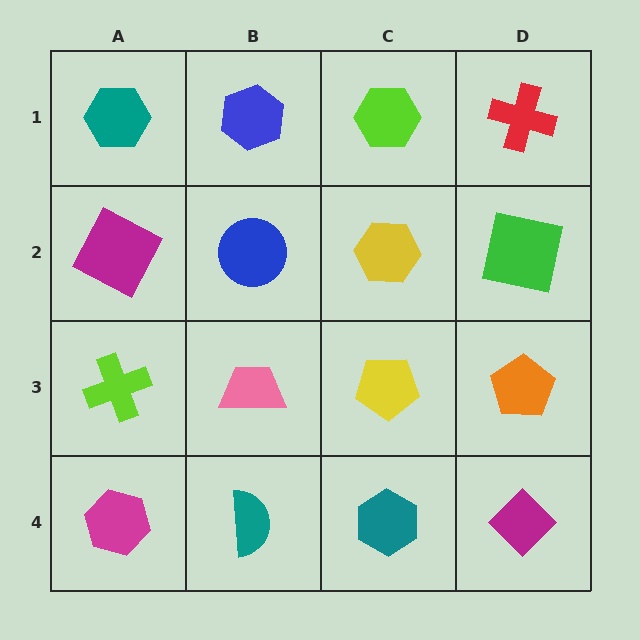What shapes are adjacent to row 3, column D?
A green square (row 2, column D), a magenta diamond (row 4, column D), a yellow pentagon (row 3, column C).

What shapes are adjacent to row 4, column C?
A yellow pentagon (row 3, column C), a teal semicircle (row 4, column B), a magenta diamond (row 4, column D).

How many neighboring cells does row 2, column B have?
4.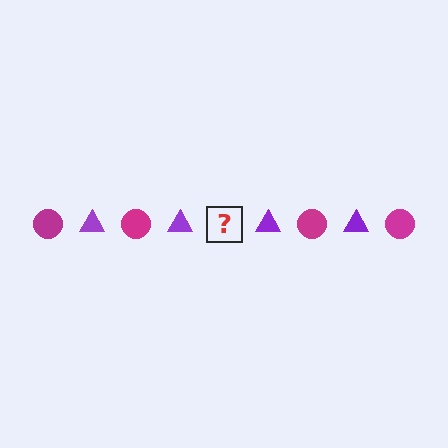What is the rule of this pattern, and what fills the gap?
The rule is that the pattern alternates between magenta circle and purple triangle. The gap should be filled with a magenta circle.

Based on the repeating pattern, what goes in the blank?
The blank should be a magenta circle.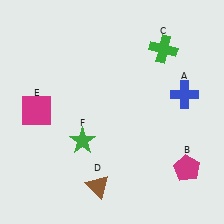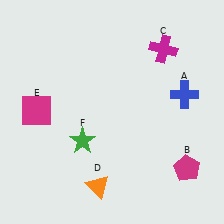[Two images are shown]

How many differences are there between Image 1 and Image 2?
There are 2 differences between the two images.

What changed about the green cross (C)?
In Image 1, C is green. In Image 2, it changed to magenta.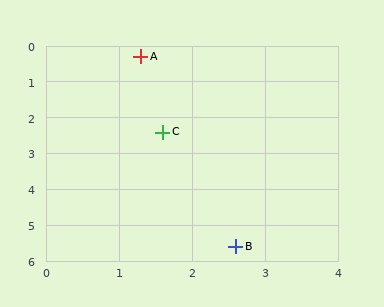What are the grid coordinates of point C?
Point C is at approximately (1.6, 2.4).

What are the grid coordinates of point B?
Point B is at approximately (2.6, 5.6).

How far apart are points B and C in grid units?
Points B and C are about 3.4 grid units apart.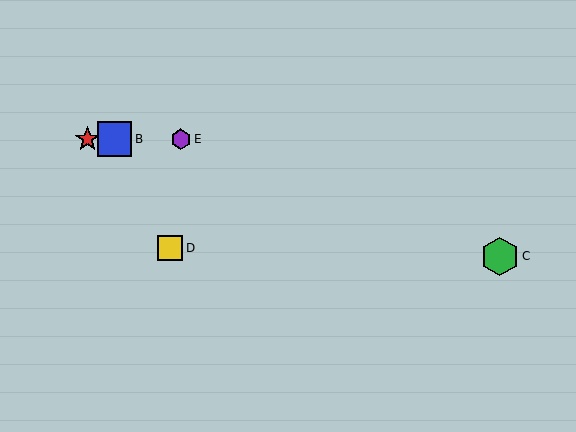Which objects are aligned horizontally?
Objects A, B, E are aligned horizontally.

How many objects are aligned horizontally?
3 objects (A, B, E) are aligned horizontally.